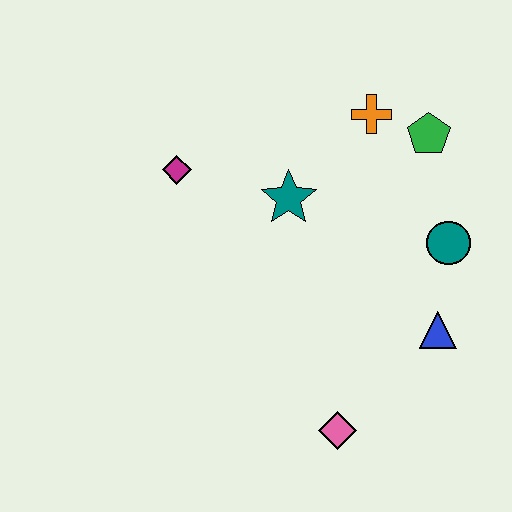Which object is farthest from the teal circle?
The magenta diamond is farthest from the teal circle.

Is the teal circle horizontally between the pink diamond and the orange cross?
No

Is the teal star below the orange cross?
Yes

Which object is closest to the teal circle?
The blue triangle is closest to the teal circle.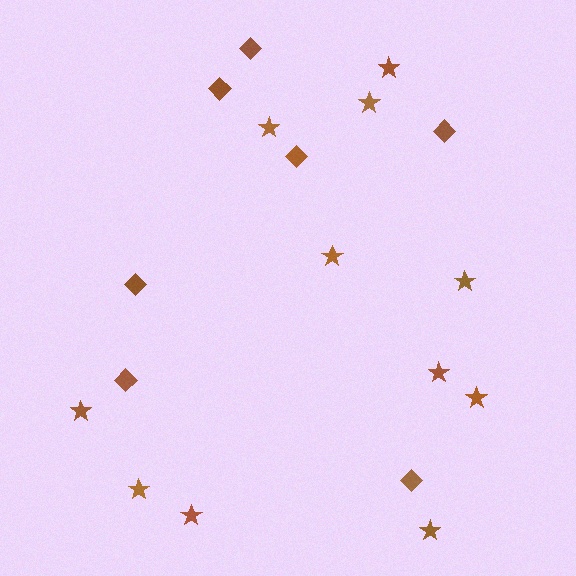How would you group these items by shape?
There are 2 groups: one group of diamonds (7) and one group of stars (11).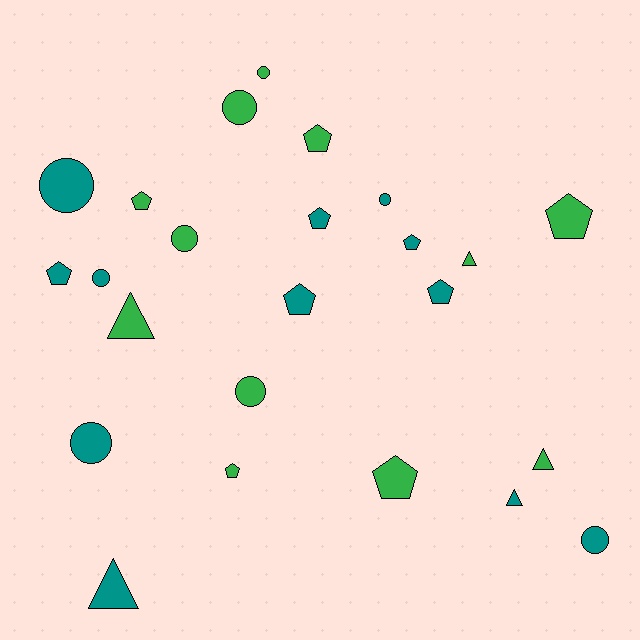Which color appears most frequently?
Teal, with 12 objects.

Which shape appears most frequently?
Pentagon, with 10 objects.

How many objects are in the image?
There are 24 objects.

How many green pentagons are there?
There are 5 green pentagons.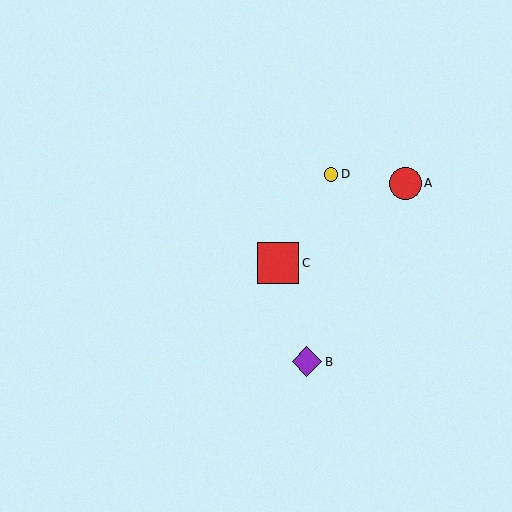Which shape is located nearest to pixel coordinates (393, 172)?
The red circle (labeled A) at (405, 183) is nearest to that location.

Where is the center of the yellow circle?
The center of the yellow circle is at (331, 175).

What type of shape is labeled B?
Shape B is a purple diamond.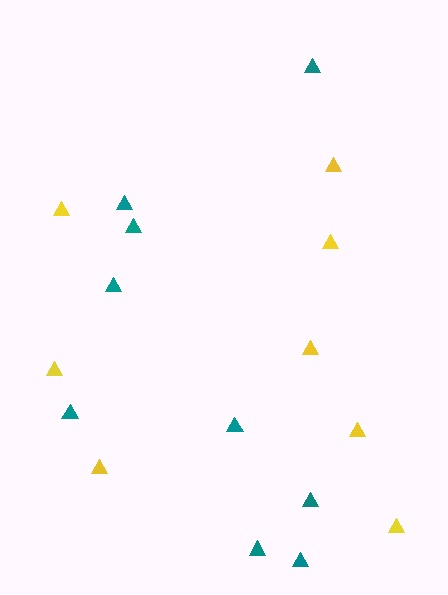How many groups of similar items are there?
There are 2 groups: one group of teal triangles (9) and one group of yellow triangles (8).